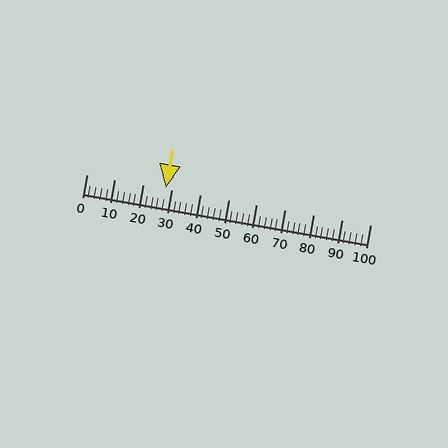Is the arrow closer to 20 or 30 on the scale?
The arrow is closer to 30.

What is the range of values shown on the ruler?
The ruler shows values from 0 to 100.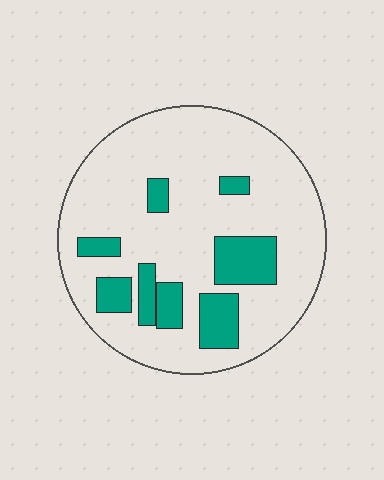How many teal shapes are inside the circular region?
8.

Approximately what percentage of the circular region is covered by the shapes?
Approximately 20%.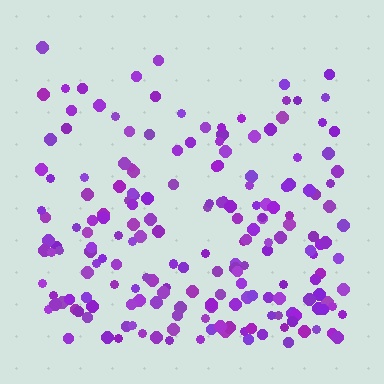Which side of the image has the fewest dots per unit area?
The top.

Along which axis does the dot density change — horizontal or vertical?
Vertical.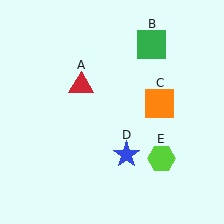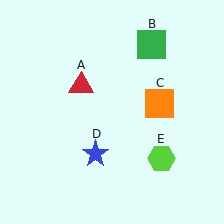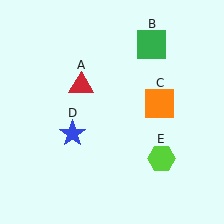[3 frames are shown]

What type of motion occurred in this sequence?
The blue star (object D) rotated clockwise around the center of the scene.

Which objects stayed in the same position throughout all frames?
Red triangle (object A) and green square (object B) and orange square (object C) and lime hexagon (object E) remained stationary.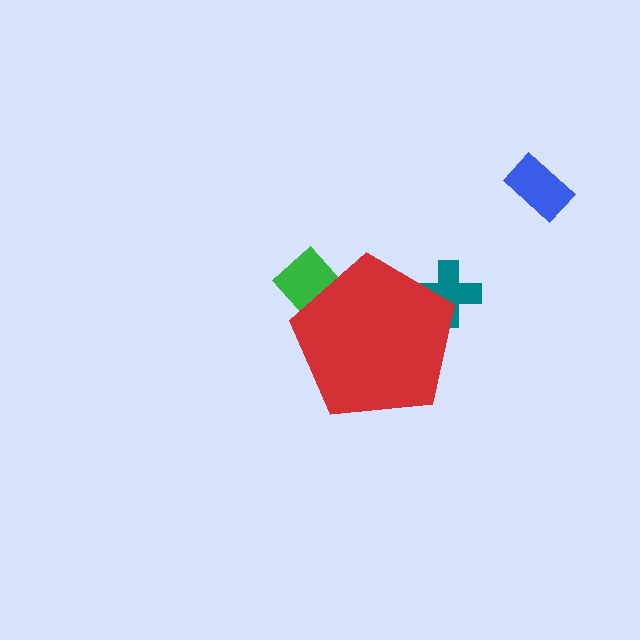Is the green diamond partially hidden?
Yes, the green diamond is partially hidden behind the red pentagon.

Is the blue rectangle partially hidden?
No, the blue rectangle is fully visible.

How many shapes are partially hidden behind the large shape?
2 shapes are partially hidden.